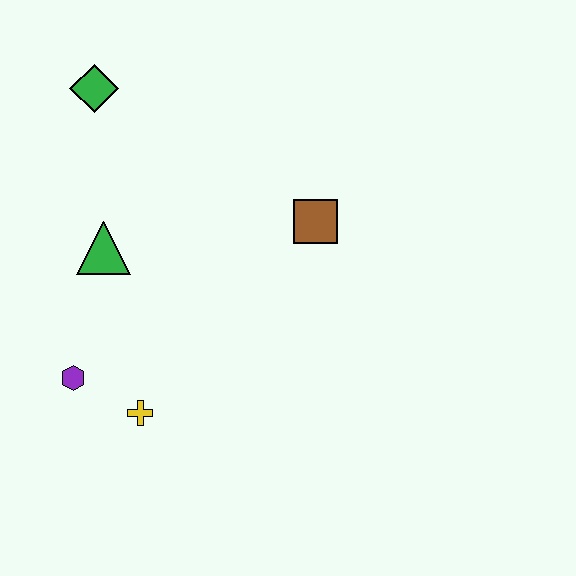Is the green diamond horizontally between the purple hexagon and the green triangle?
Yes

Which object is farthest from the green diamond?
The yellow cross is farthest from the green diamond.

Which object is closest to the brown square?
The green triangle is closest to the brown square.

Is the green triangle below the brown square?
Yes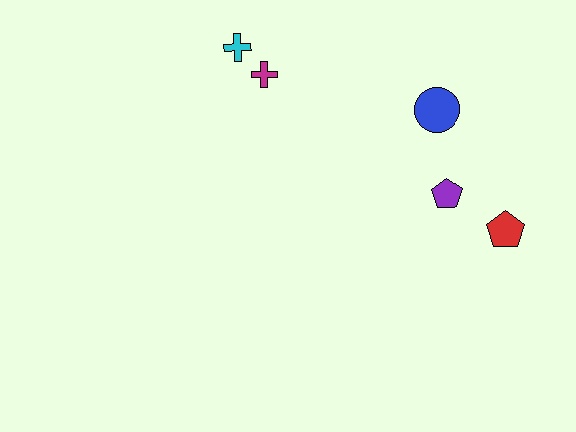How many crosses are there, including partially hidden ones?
There are 2 crosses.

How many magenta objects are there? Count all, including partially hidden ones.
There is 1 magenta object.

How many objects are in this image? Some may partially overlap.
There are 5 objects.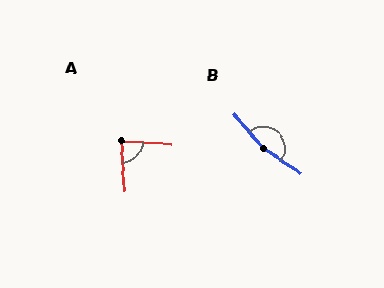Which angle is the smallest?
A, at approximately 82 degrees.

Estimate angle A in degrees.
Approximately 82 degrees.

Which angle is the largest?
B, at approximately 165 degrees.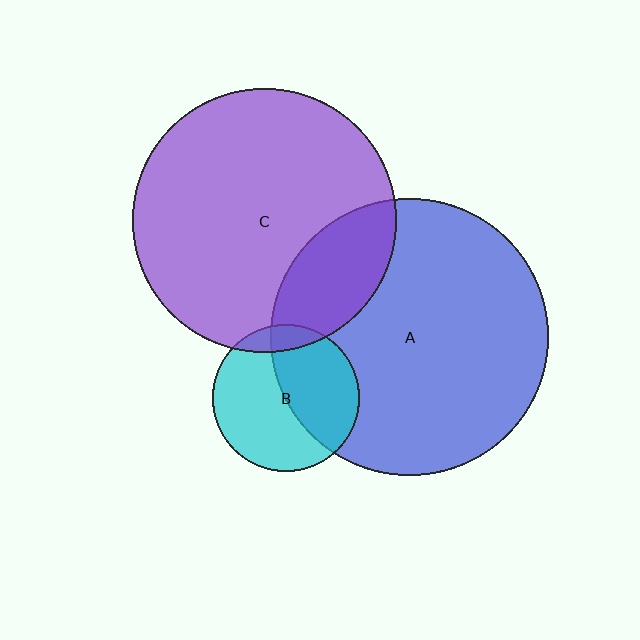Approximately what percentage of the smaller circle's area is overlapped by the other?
Approximately 10%.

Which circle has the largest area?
Circle A (blue).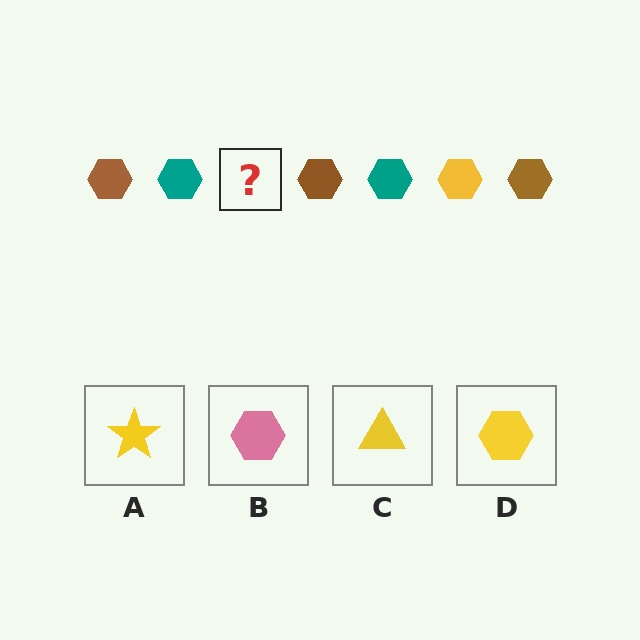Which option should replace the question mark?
Option D.